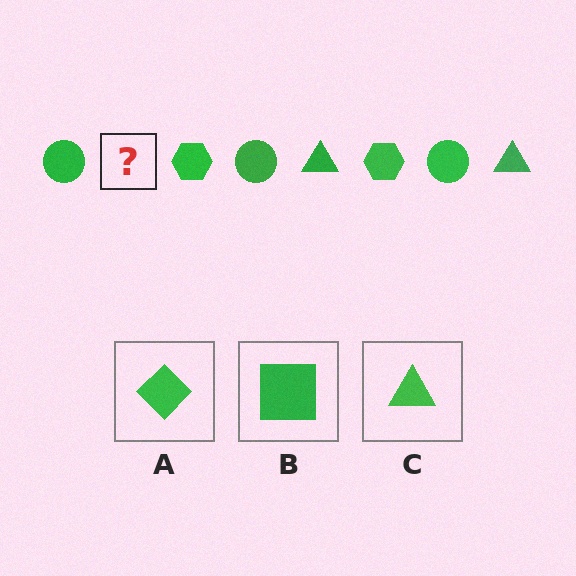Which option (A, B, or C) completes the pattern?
C.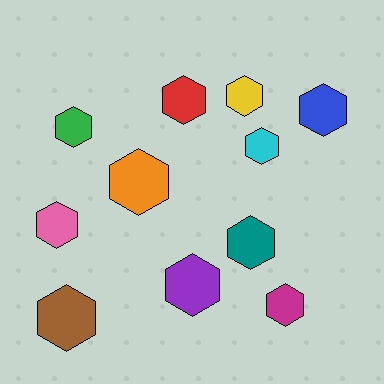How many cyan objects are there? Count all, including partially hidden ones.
There is 1 cyan object.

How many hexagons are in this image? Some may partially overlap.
There are 11 hexagons.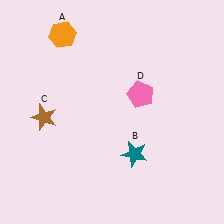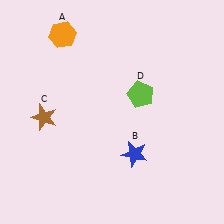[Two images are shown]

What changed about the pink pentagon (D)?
In Image 1, D is pink. In Image 2, it changed to lime.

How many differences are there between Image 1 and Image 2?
There are 2 differences between the two images.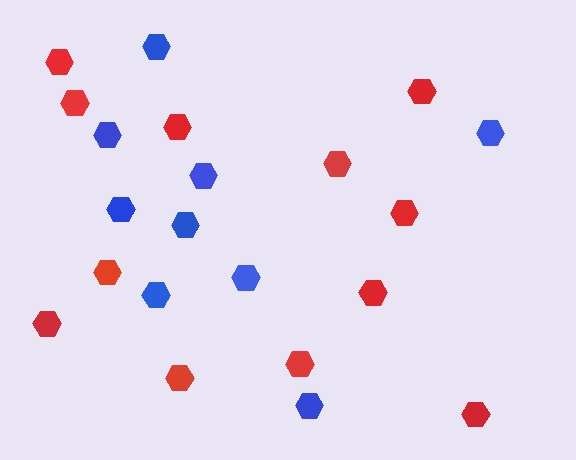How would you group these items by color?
There are 2 groups: one group of red hexagons (12) and one group of blue hexagons (9).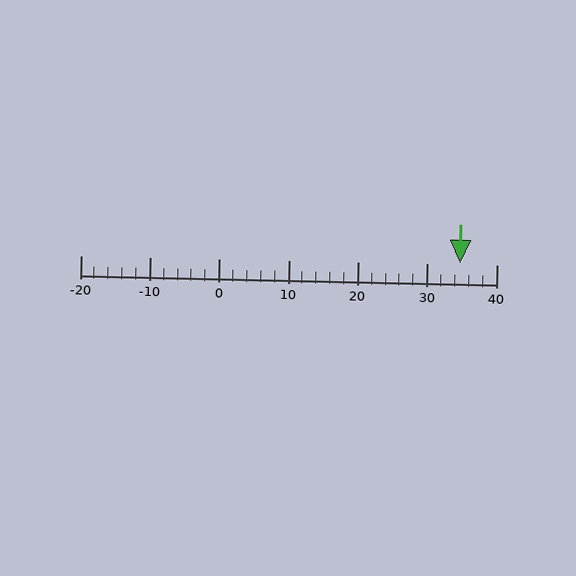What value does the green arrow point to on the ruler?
The green arrow points to approximately 35.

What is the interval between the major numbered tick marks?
The major tick marks are spaced 10 units apart.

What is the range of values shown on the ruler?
The ruler shows values from -20 to 40.